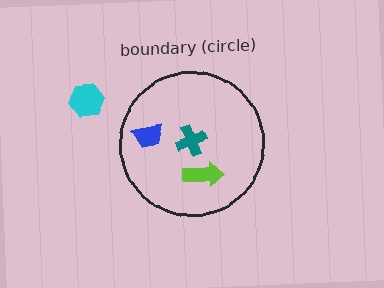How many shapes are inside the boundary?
3 inside, 1 outside.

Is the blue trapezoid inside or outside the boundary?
Inside.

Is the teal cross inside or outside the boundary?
Inside.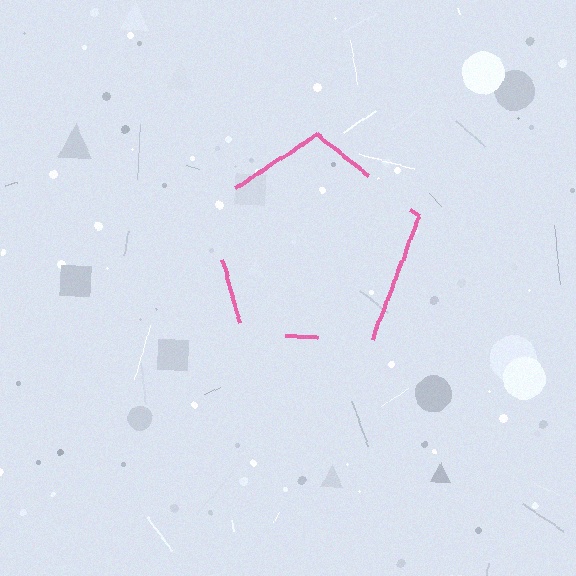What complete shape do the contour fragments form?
The contour fragments form a pentagon.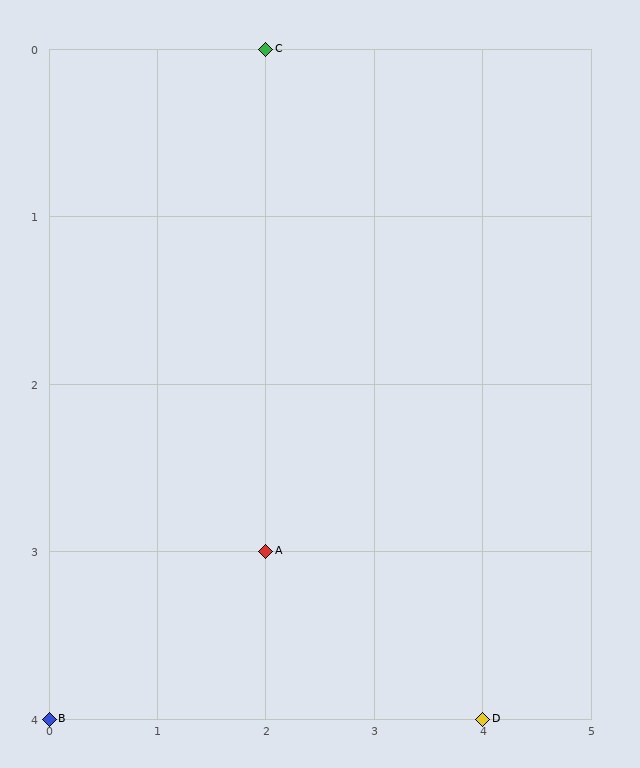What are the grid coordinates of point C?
Point C is at grid coordinates (2, 0).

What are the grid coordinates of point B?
Point B is at grid coordinates (0, 4).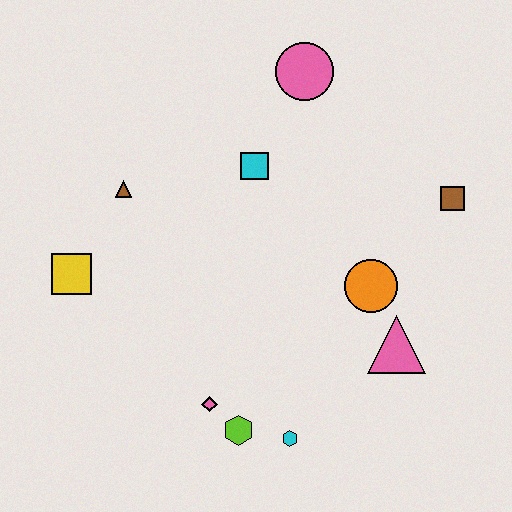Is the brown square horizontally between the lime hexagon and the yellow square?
No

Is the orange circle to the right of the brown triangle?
Yes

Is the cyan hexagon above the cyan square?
No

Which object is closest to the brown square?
The orange circle is closest to the brown square.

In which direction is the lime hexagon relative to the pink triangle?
The lime hexagon is to the left of the pink triangle.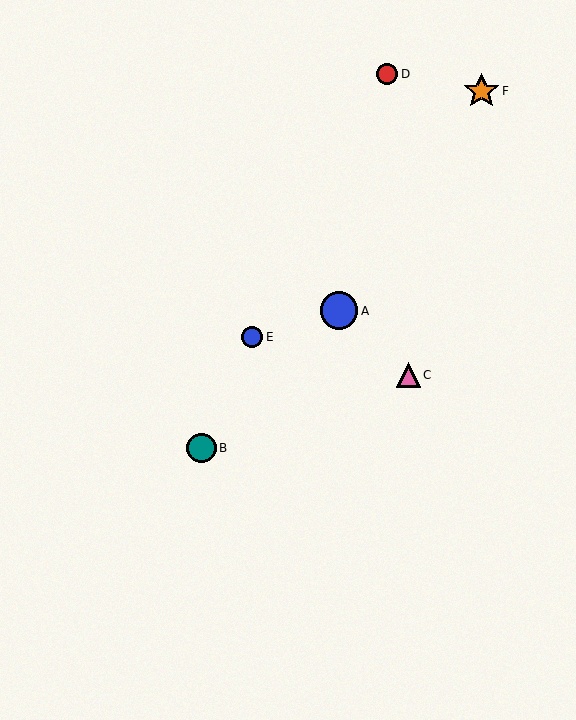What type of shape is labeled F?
Shape F is an orange star.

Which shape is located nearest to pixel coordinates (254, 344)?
The blue circle (labeled E) at (252, 337) is nearest to that location.